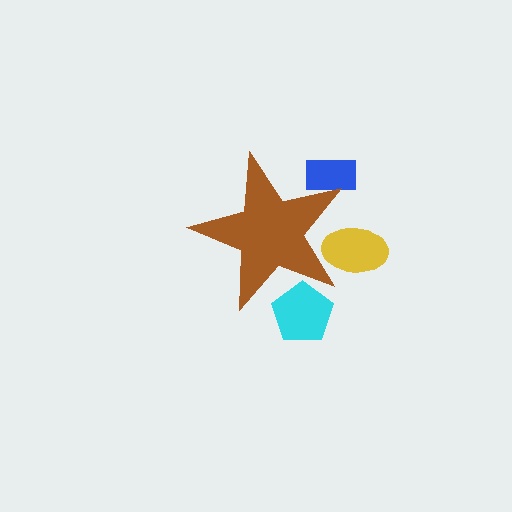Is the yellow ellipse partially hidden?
Yes, the yellow ellipse is partially hidden behind the brown star.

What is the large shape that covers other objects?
A brown star.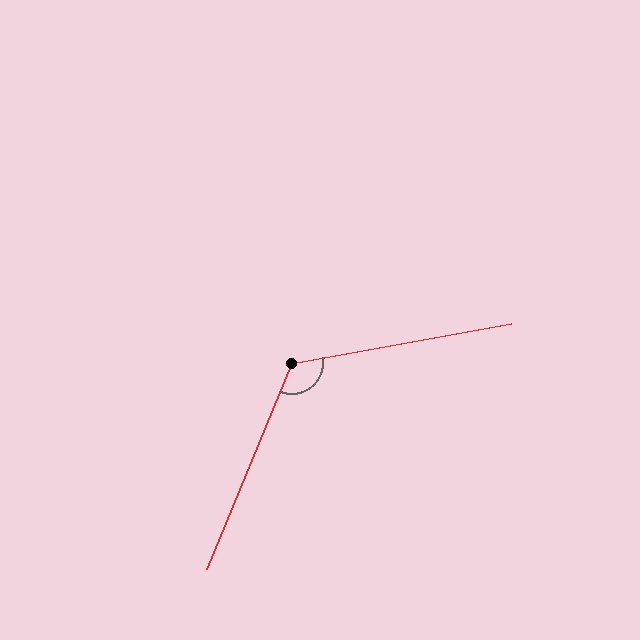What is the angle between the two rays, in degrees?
Approximately 123 degrees.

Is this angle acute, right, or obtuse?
It is obtuse.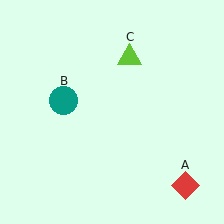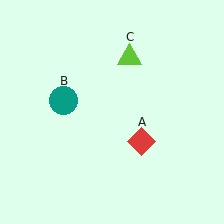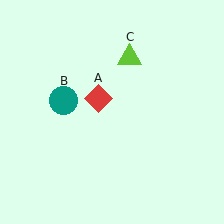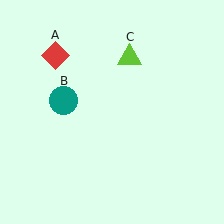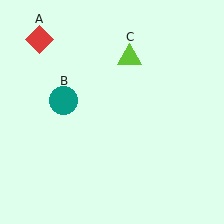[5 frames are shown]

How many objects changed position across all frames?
1 object changed position: red diamond (object A).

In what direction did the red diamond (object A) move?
The red diamond (object A) moved up and to the left.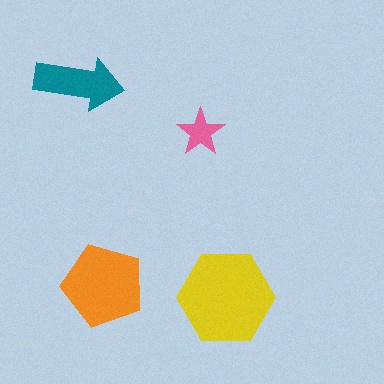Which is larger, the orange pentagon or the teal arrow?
The orange pentagon.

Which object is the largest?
The yellow hexagon.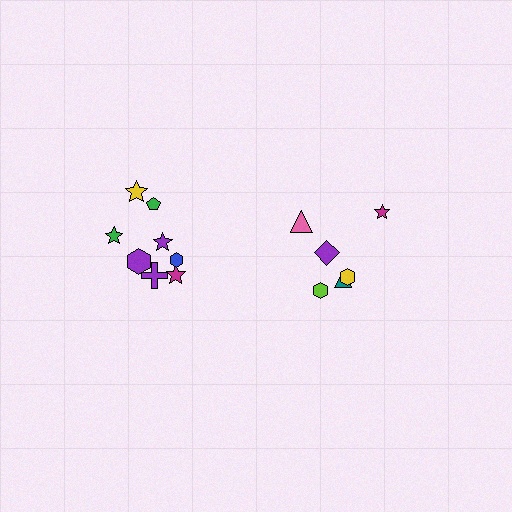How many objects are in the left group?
There are 8 objects.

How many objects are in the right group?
There are 6 objects.